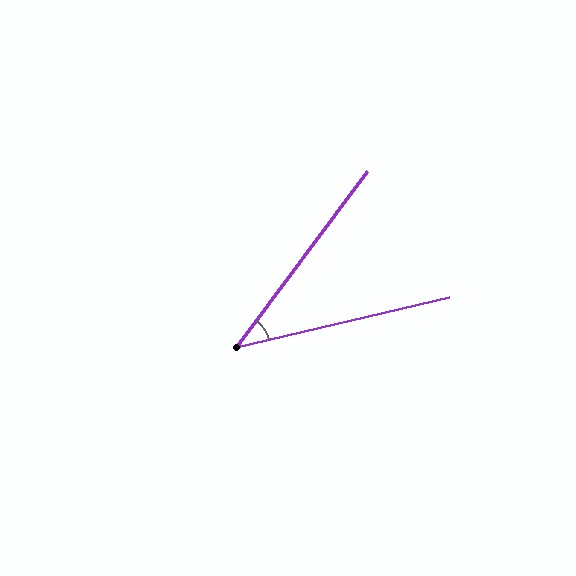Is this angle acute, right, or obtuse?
It is acute.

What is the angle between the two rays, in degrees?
Approximately 40 degrees.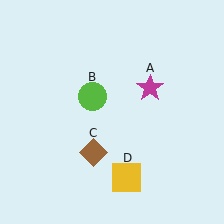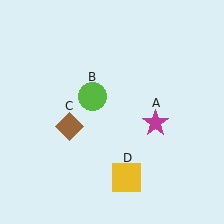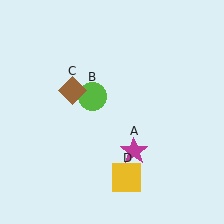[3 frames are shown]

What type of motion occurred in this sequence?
The magenta star (object A), brown diamond (object C) rotated clockwise around the center of the scene.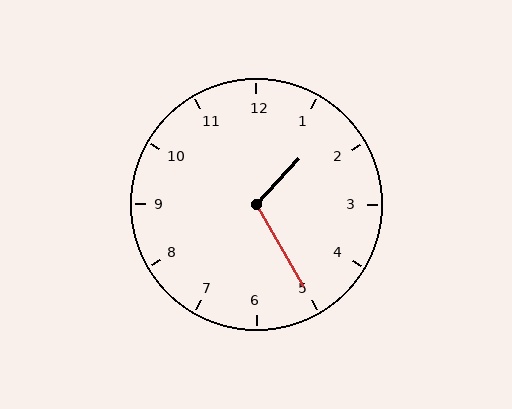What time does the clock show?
1:25.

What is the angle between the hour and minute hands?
Approximately 108 degrees.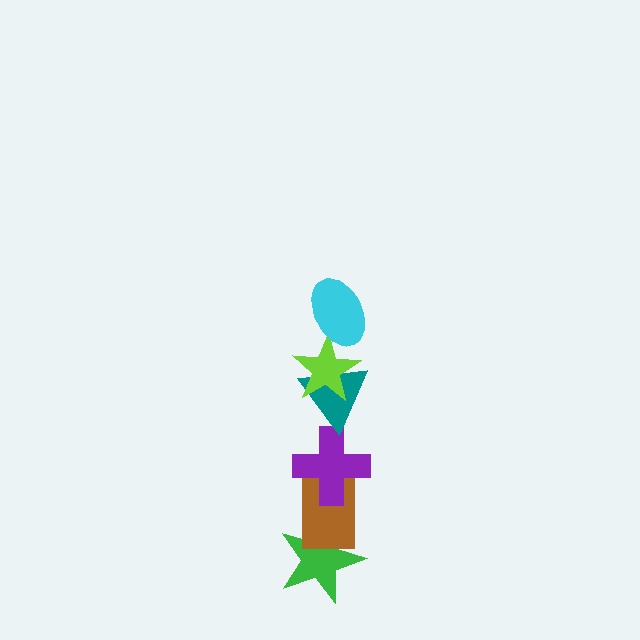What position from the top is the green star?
The green star is 6th from the top.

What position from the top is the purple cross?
The purple cross is 4th from the top.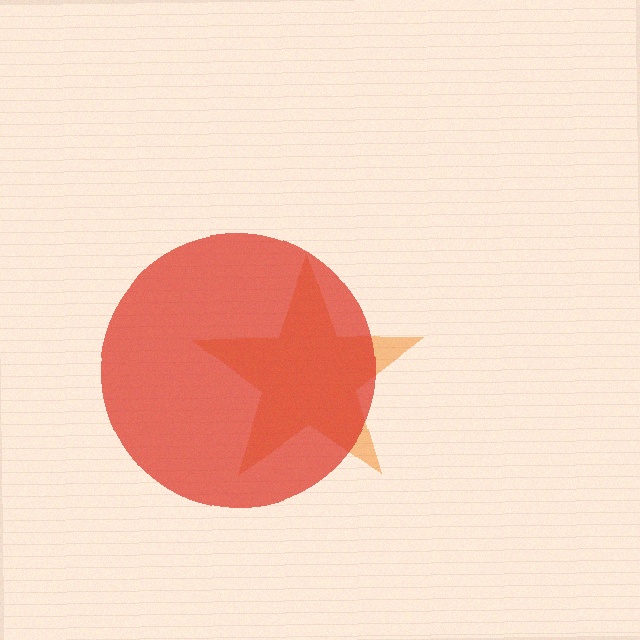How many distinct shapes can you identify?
There are 2 distinct shapes: an orange star, a red circle.